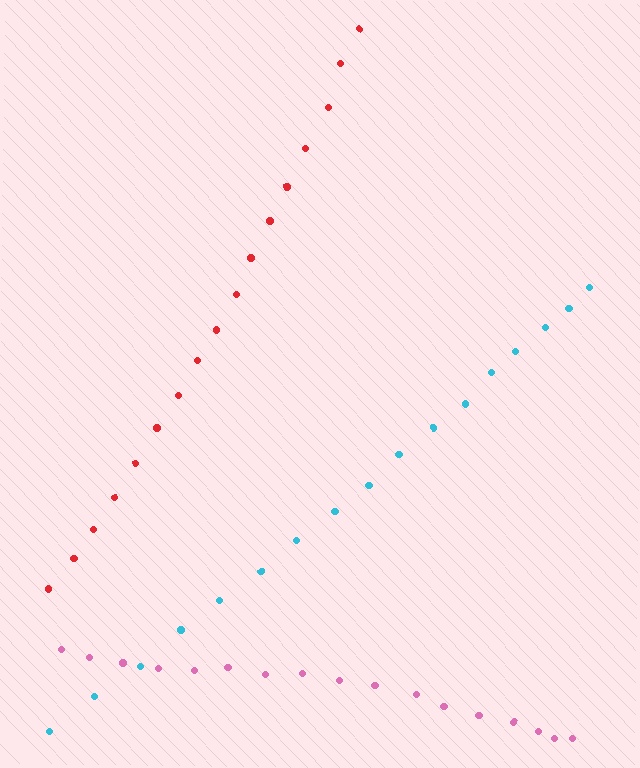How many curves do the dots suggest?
There are 3 distinct paths.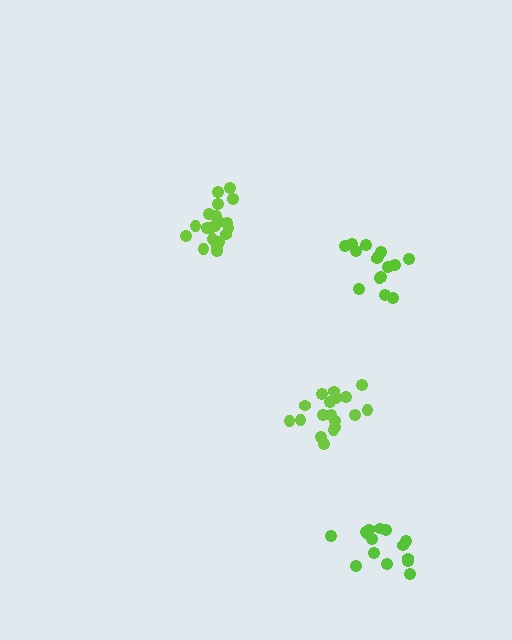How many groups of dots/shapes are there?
There are 4 groups.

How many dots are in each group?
Group 1: 20 dots, Group 2: 15 dots, Group 3: 15 dots, Group 4: 18 dots (68 total).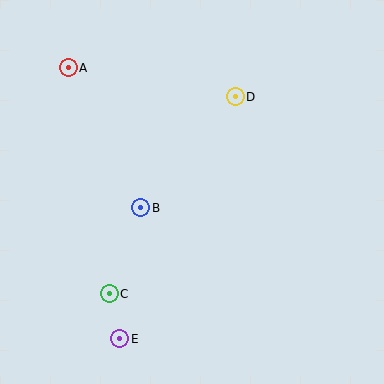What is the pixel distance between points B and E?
The distance between B and E is 133 pixels.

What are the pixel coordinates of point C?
Point C is at (109, 294).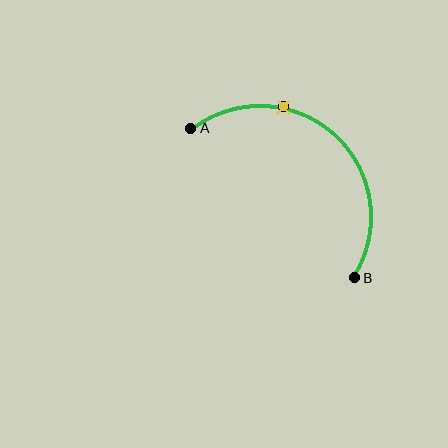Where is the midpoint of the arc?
The arc midpoint is the point on the curve farthest from the straight line joining A and B. It sits above and to the right of that line.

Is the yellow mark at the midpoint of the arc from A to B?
No. The yellow mark lies on the arc but is closer to endpoint A. The arc midpoint would be at the point on the curve equidistant along the arc from both A and B.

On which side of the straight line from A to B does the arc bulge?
The arc bulges above and to the right of the straight line connecting A and B.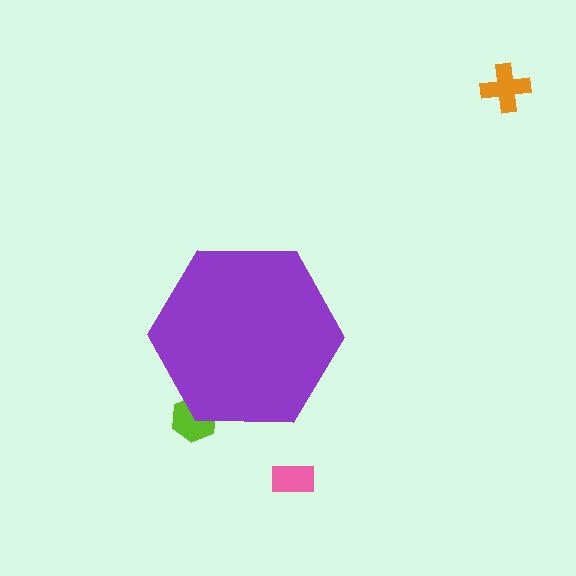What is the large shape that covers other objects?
A purple hexagon.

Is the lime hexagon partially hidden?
Yes, the lime hexagon is partially hidden behind the purple hexagon.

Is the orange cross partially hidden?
No, the orange cross is fully visible.